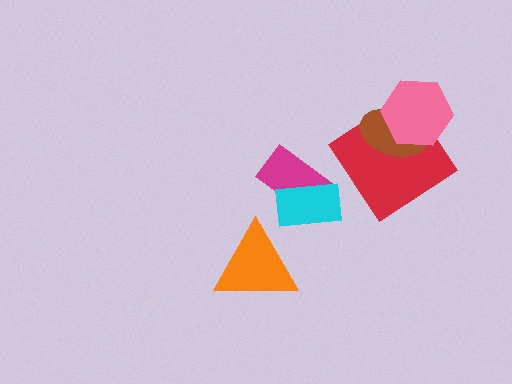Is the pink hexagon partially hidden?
No, no other shape covers it.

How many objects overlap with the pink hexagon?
2 objects overlap with the pink hexagon.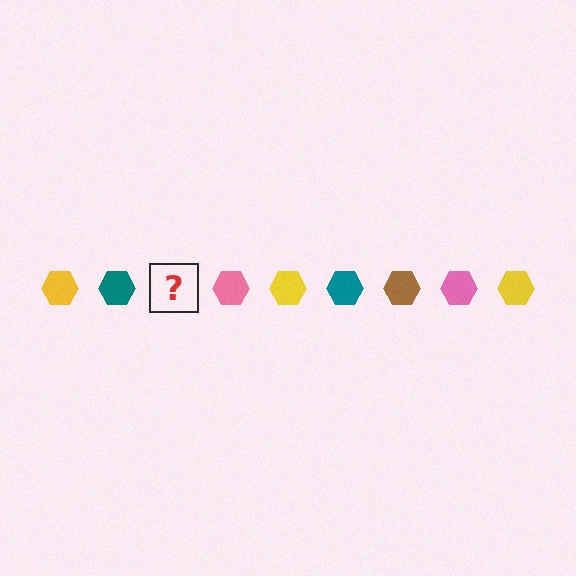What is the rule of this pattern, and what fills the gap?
The rule is that the pattern cycles through yellow, teal, brown, pink hexagons. The gap should be filled with a brown hexagon.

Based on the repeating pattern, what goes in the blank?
The blank should be a brown hexagon.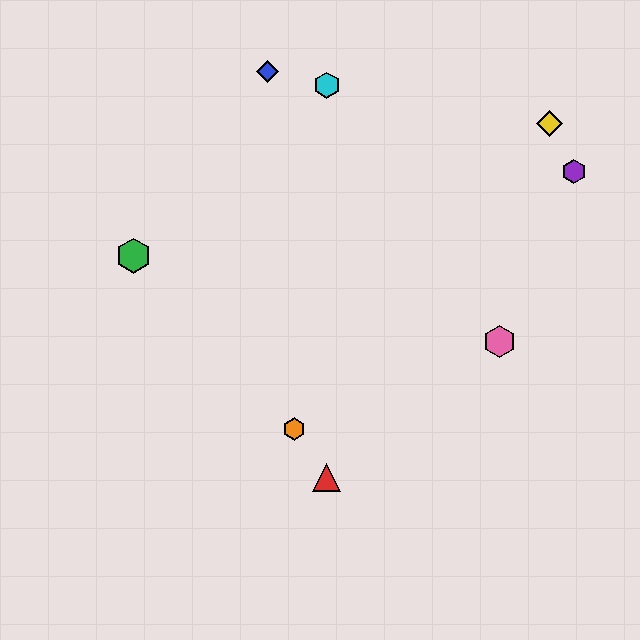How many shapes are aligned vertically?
2 shapes (the red triangle, the cyan hexagon) are aligned vertically.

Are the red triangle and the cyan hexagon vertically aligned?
Yes, both are at x≈327.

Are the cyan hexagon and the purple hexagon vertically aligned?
No, the cyan hexagon is at x≈327 and the purple hexagon is at x≈574.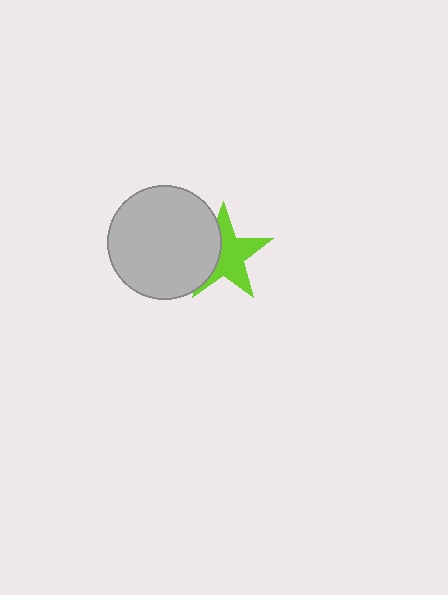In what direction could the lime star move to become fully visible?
The lime star could move right. That would shift it out from behind the light gray circle entirely.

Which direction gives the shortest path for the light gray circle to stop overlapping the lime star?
Moving left gives the shortest separation.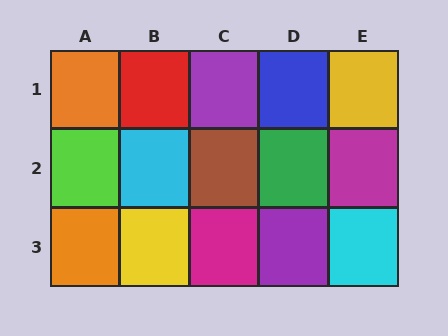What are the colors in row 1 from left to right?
Orange, red, purple, blue, yellow.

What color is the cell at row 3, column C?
Magenta.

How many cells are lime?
1 cell is lime.